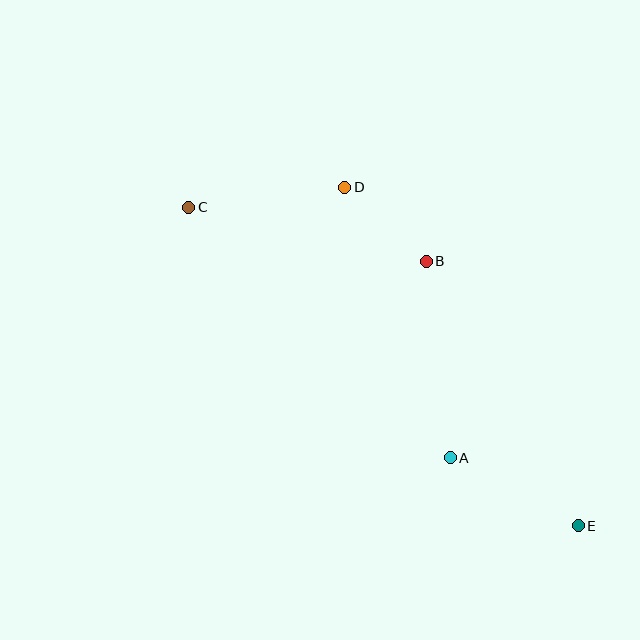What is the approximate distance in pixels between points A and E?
The distance between A and E is approximately 145 pixels.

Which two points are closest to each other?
Points B and D are closest to each other.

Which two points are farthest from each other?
Points C and E are farthest from each other.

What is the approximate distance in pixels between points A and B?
The distance between A and B is approximately 198 pixels.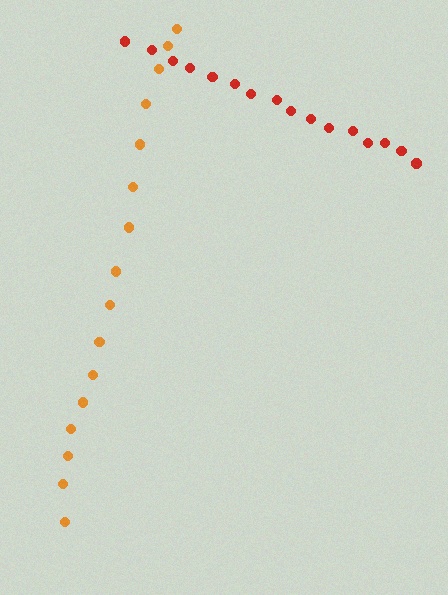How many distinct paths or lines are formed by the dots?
There are 2 distinct paths.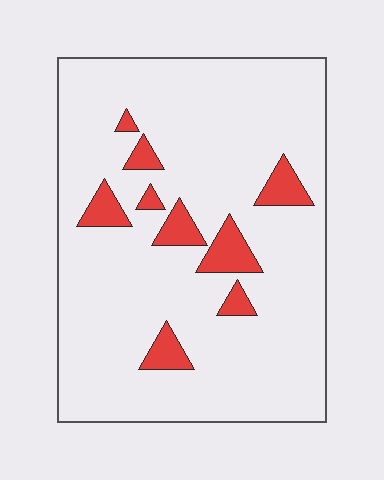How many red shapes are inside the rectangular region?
9.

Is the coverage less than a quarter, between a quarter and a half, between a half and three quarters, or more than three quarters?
Less than a quarter.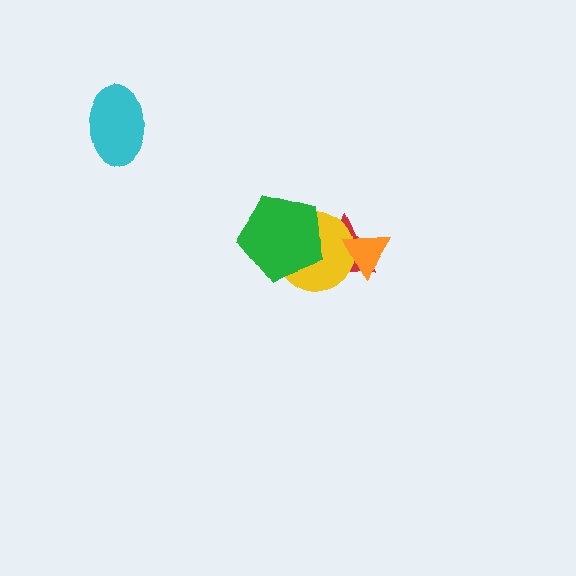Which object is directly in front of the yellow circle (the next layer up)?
The green pentagon is directly in front of the yellow circle.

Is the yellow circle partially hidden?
Yes, it is partially covered by another shape.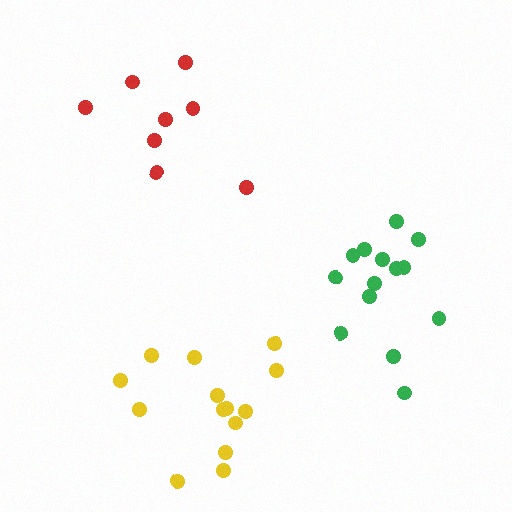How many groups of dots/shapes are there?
There are 3 groups.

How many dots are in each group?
Group 1: 14 dots, Group 2: 14 dots, Group 3: 8 dots (36 total).